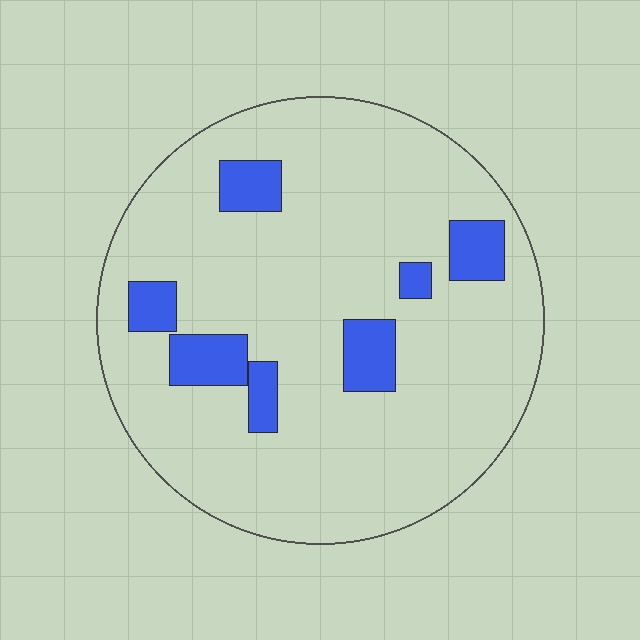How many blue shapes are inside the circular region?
7.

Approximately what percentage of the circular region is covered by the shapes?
Approximately 15%.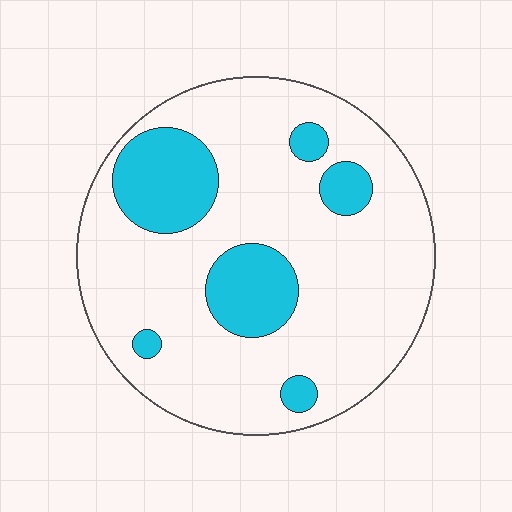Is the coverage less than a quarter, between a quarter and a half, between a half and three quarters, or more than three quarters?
Less than a quarter.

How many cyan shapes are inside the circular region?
6.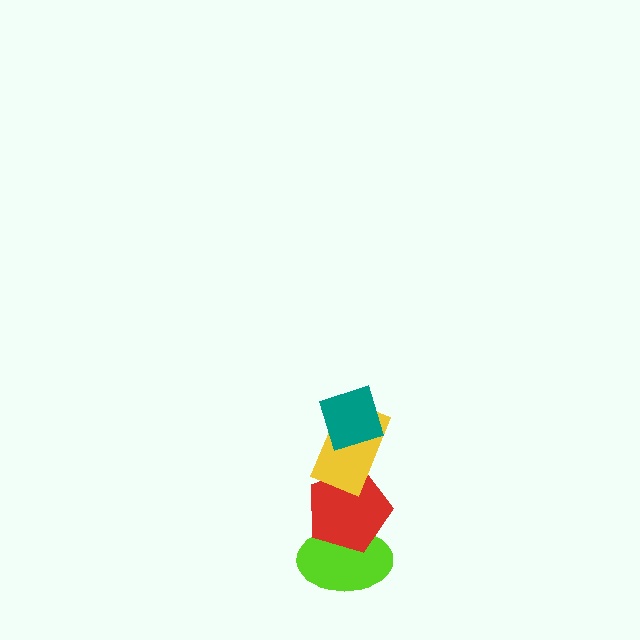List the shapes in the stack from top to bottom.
From top to bottom: the teal diamond, the yellow rectangle, the red pentagon, the lime ellipse.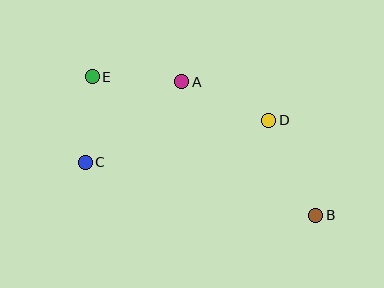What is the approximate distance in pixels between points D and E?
The distance between D and E is approximately 182 pixels.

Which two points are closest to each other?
Points C and E are closest to each other.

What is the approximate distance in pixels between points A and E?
The distance between A and E is approximately 89 pixels.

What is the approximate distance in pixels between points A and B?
The distance between A and B is approximately 189 pixels.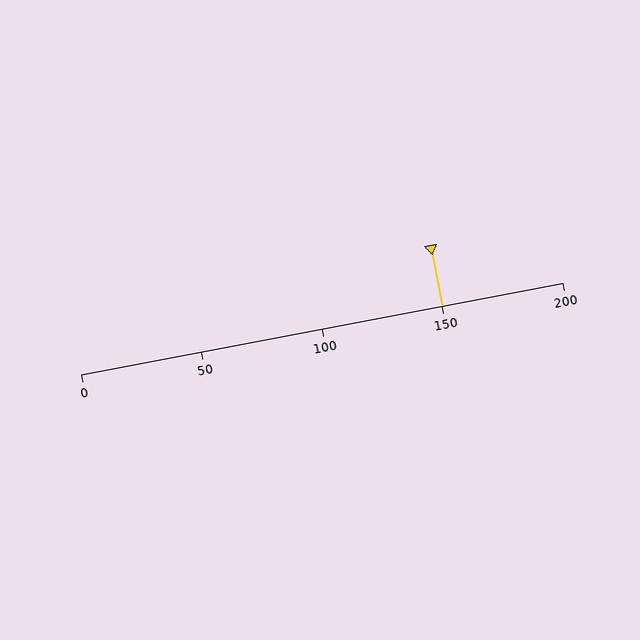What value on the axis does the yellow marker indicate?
The marker indicates approximately 150.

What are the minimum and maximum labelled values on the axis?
The axis runs from 0 to 200.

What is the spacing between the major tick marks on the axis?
The major ticks are spaced 50 apart.